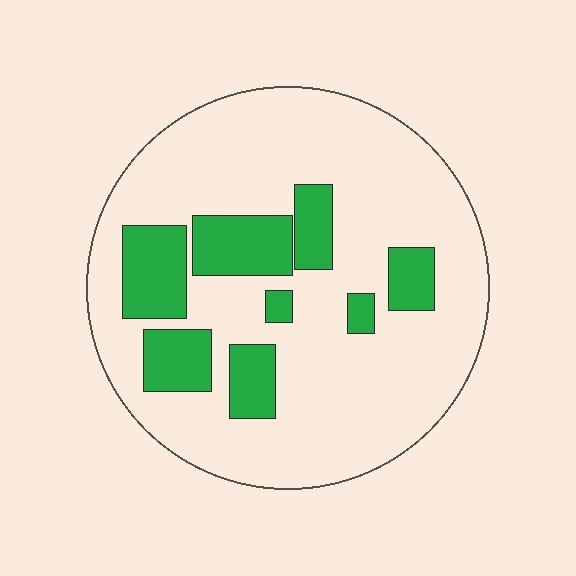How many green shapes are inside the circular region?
8.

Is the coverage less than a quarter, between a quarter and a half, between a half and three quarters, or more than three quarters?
Less than a quarter.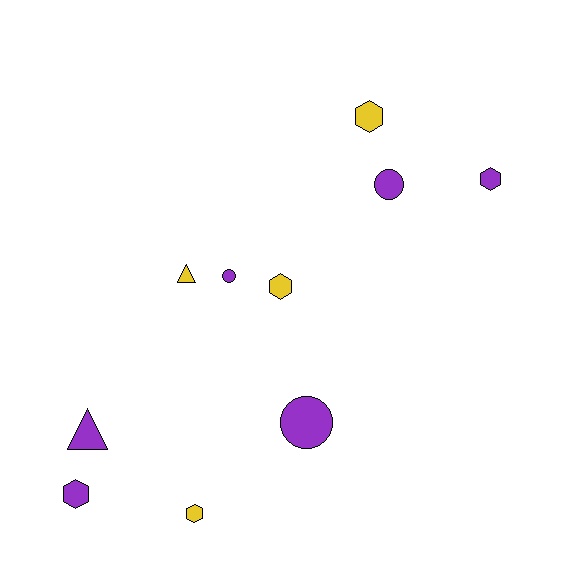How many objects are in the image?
There are 10 objects.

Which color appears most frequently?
Purple, with 6 objects.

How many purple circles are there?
There are 3 purple circles.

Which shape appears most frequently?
Hexagon, with 5 objects.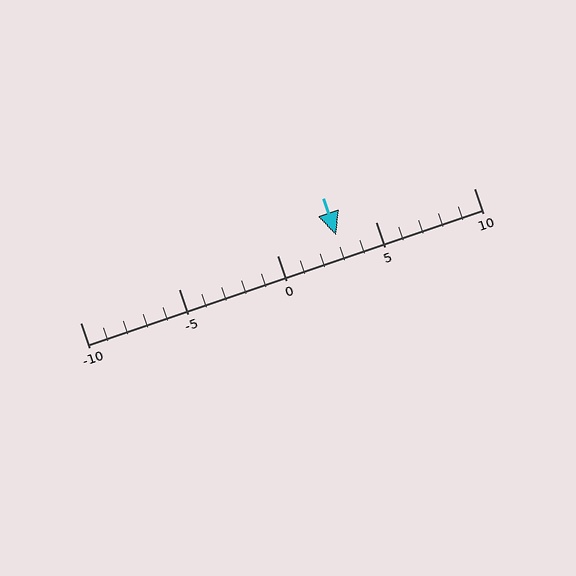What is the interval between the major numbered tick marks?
The major tick marks are spaced 5 units apart.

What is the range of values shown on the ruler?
The ruler shows values from -10 to 10.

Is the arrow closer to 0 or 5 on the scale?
The arrow is closer to 5.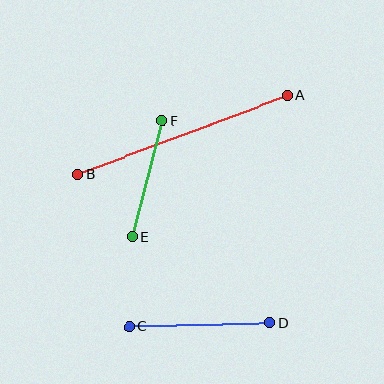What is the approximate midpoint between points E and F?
The midpoint is at approximately (148, 179) pixels.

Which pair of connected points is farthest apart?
Points A and B are farthest apart.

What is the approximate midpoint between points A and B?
The midpoint is at approximately (183, 135) pixels.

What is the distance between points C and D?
The distance is approximately 141 pixels.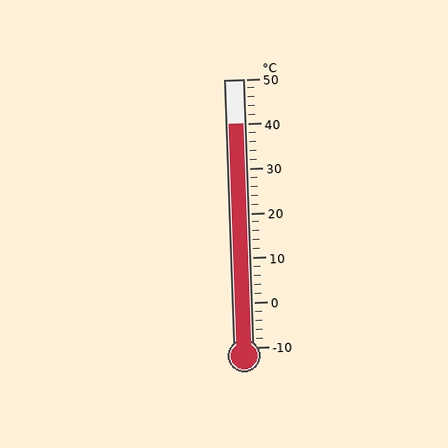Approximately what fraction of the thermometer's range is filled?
The thermometer is filled to approximately 85% of its range.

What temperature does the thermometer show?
The thermometer shows approximately 40°C.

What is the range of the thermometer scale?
The thermometer scale ranges from -10°C to 50°C.